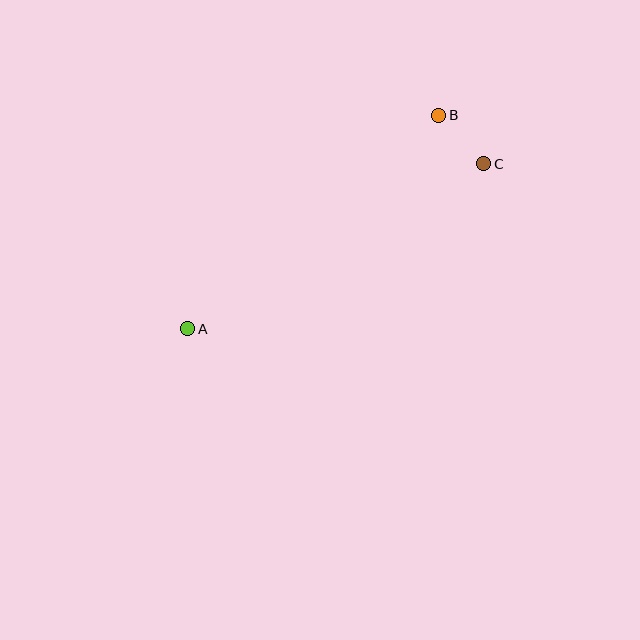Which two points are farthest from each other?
Points A and C are farthest from each other.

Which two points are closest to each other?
Points B and C are closest to each other.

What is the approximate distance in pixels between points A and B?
The distance between A and B is approximately 330 pixels.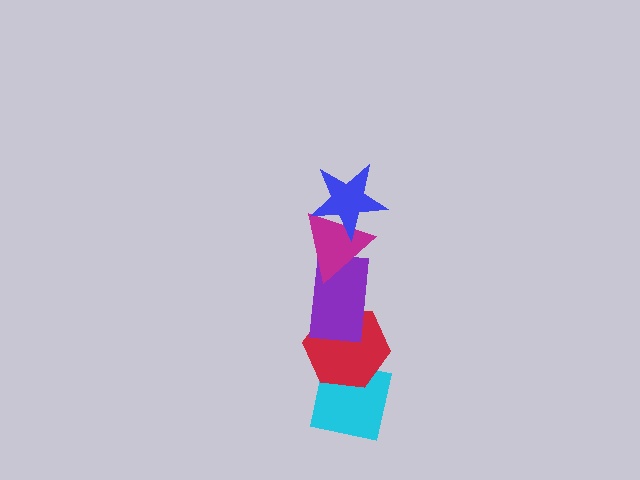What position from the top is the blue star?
The blue star is 1st from the top.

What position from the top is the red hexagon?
The red hexagon is 4th from the top.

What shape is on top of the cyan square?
The red hexagon is on top of the cyan square.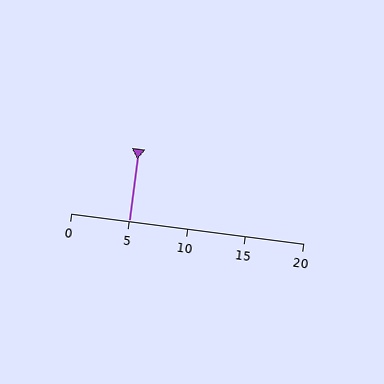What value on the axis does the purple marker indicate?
The marker indicates approximately 5.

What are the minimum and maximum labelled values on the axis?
The axis runs from 0 to 20.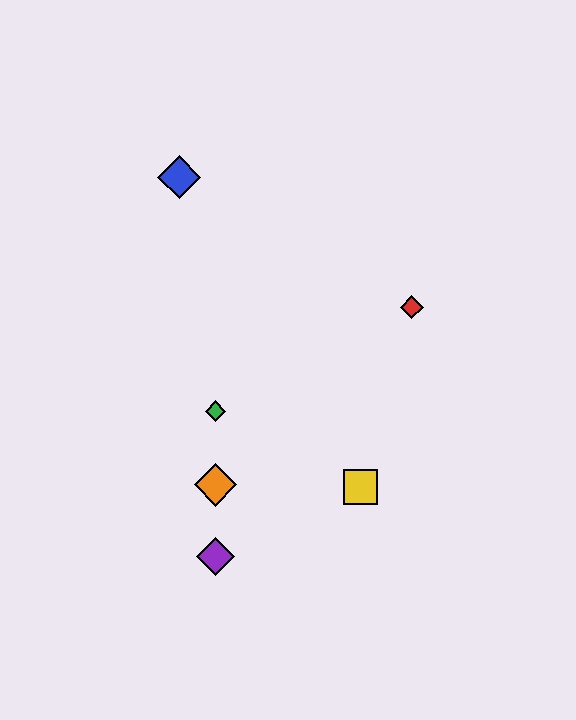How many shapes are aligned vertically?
3 shapes (the green diamond, the purple diamond, the orange diamond) are aligned vertically.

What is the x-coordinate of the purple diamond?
The purple diamond is at x≈216.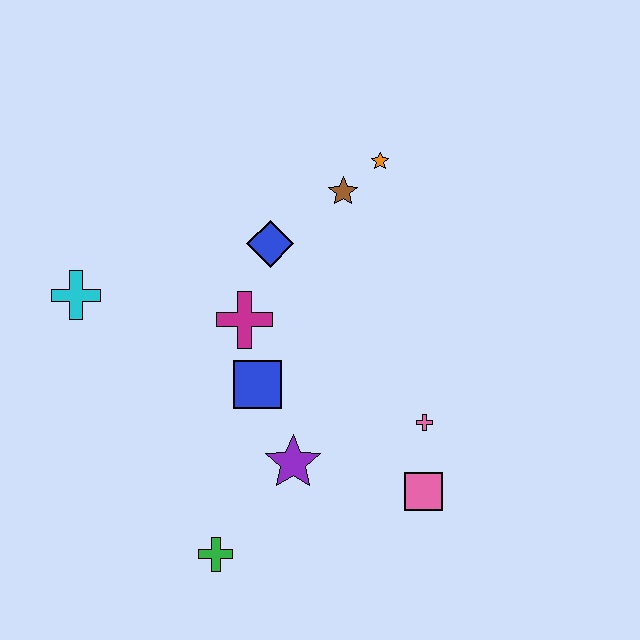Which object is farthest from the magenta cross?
The pink square is farthest from the magenta cross.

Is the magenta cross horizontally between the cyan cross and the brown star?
Yes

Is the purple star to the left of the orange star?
Yes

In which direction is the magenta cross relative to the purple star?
The magenta cross is above the purple star.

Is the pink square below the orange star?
Yes